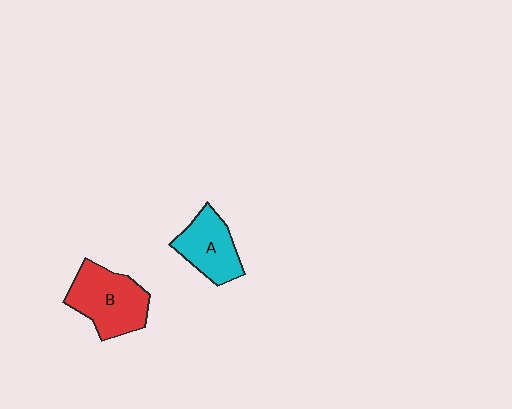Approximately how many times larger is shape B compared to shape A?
Approximately 1.3 times.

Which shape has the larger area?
Shape B (red).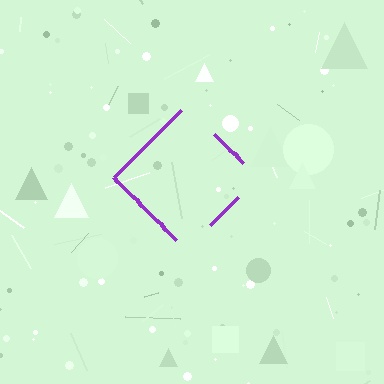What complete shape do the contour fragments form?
The contour fragments form a diamond.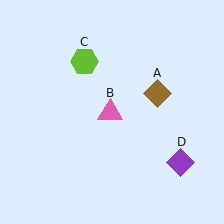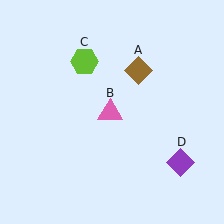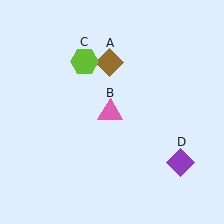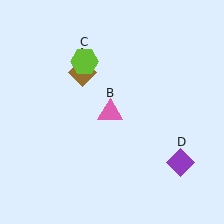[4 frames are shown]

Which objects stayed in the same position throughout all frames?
Pink triangle (object B) and lime hexagon (object C) and purple diamond (object D) remained stationary.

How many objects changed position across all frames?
1 object changed position: brown diamond (object A).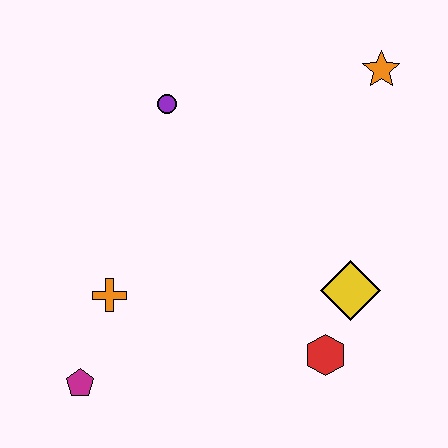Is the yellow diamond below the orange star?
Yes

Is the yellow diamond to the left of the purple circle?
No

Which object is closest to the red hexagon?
The yellow diamond is closest to the red hexagon.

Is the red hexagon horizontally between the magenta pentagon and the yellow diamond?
Yes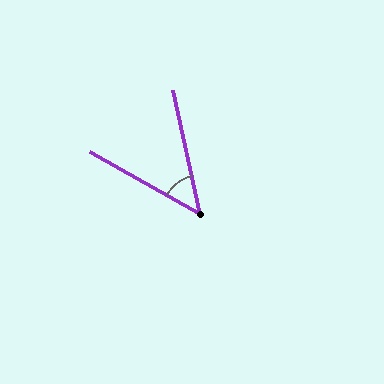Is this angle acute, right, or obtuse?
It is acute.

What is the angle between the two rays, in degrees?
Approximately 48 degrees.